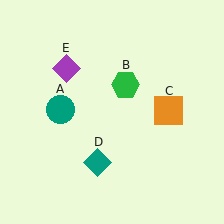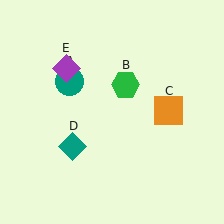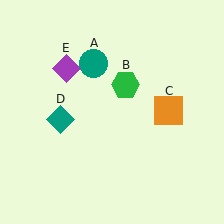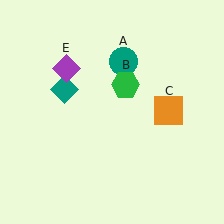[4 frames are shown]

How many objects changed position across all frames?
2 objects changed position: teal circle (object A), teal diamond (object D).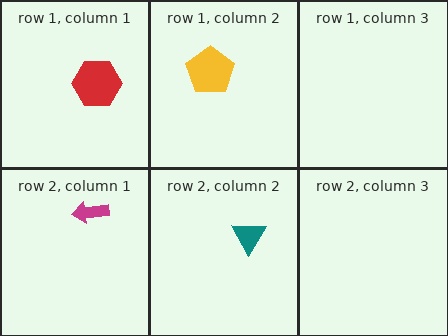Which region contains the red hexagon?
The row 1, column 1 region.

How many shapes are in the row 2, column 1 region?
1.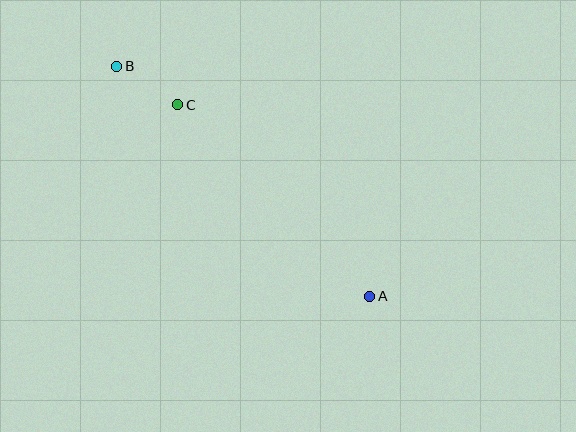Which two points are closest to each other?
Points B and C are closest to each other.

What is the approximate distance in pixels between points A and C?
The distance between A and C is approximately 271 pixels.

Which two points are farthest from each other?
Points A and B are farthest from each other.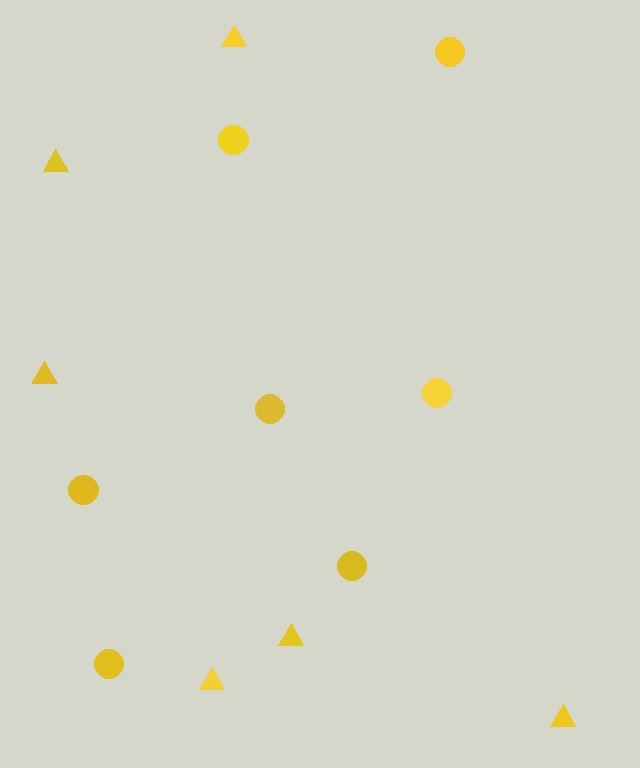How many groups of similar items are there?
There are 2 groups: one group of circles (7) and one group of triangles (6).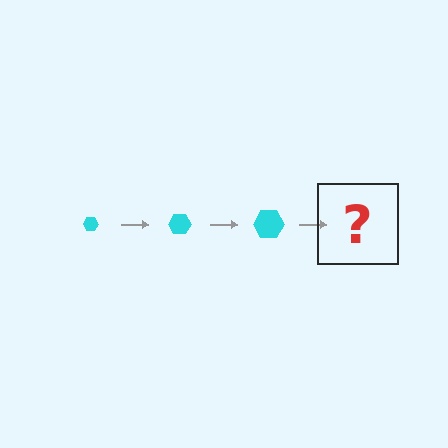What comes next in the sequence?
The next element should be a cyan hexagon, larger than the previous one.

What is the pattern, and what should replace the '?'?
The pattern is that the hexagon gets progressively larger each step. The '?' should be a cyan hexagon, larger than the previous one.